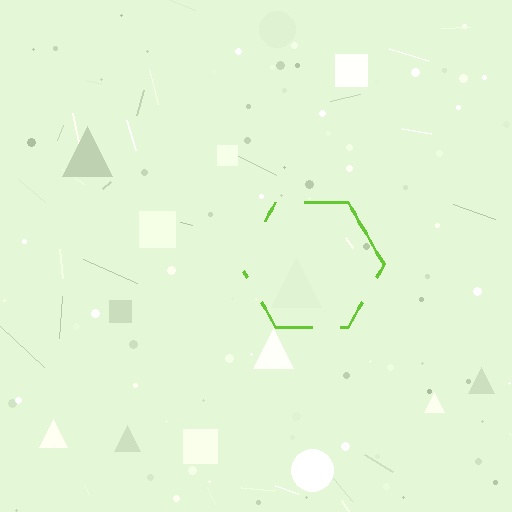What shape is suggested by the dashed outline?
The dashed outline suggests a hexagon.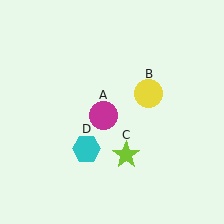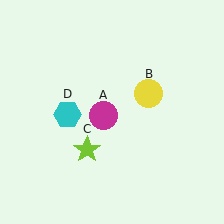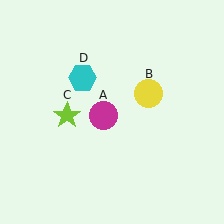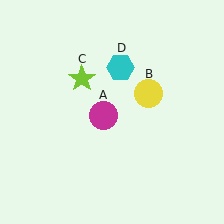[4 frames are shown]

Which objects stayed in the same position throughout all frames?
Magenta circle (object A) and yellow circle (object B) remained stationary.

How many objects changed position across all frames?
2 objects changed position: lime star (object C), cyan hexagon (object D).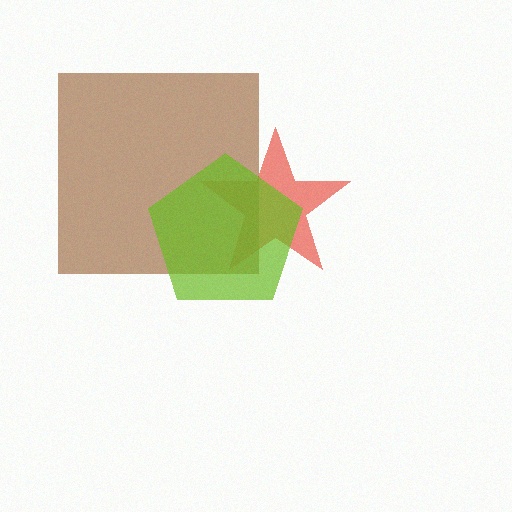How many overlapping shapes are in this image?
There are 3 overlapping shapes in the image.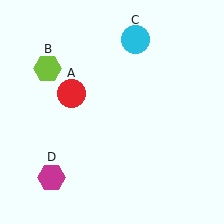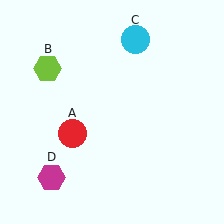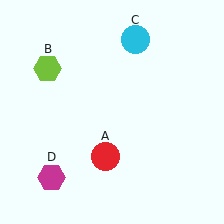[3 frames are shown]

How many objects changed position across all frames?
1 object changed position: red circle (object A).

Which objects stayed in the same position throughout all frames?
Lime hexagon (object B) and cyan circle (object C) and magenta hexagon (object D) remained stationary.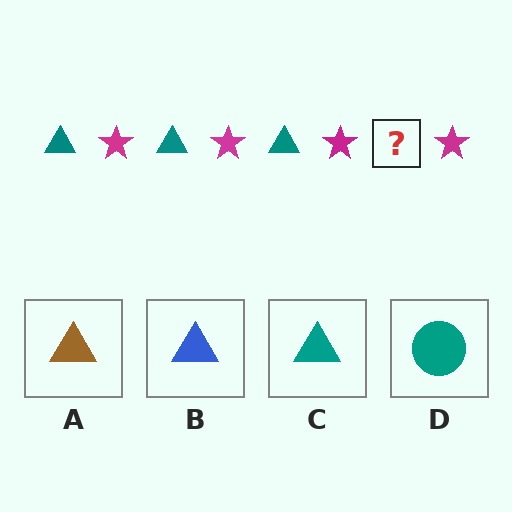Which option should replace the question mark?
Option C.